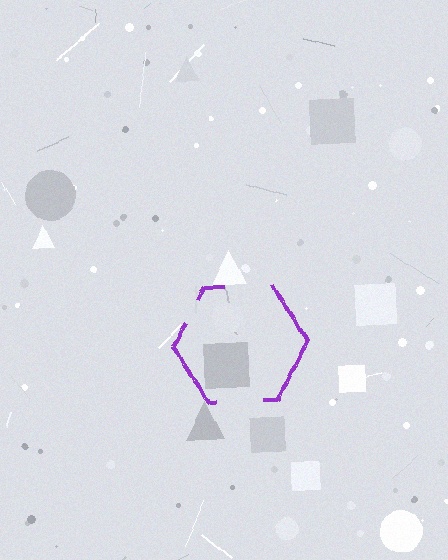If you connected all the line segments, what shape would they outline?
They would outline a hexagon.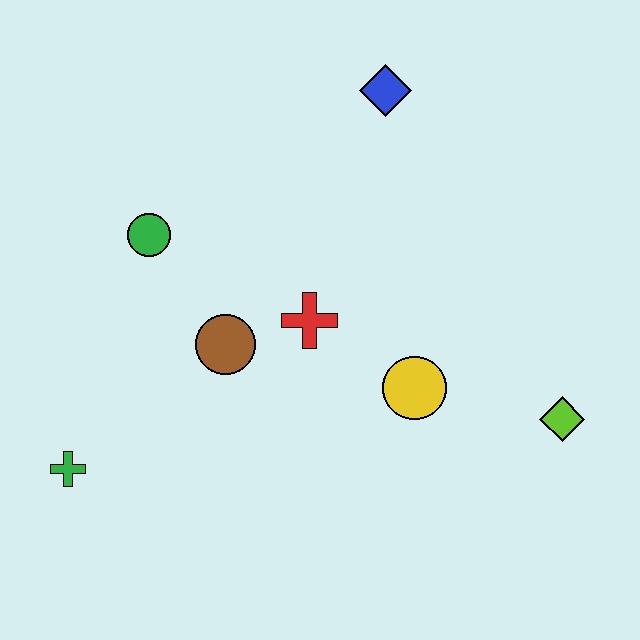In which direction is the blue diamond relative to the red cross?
The blue diamond is above the red cross.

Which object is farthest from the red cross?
The green cross is farthest from the red cross.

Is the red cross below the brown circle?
No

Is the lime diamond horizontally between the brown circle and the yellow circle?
No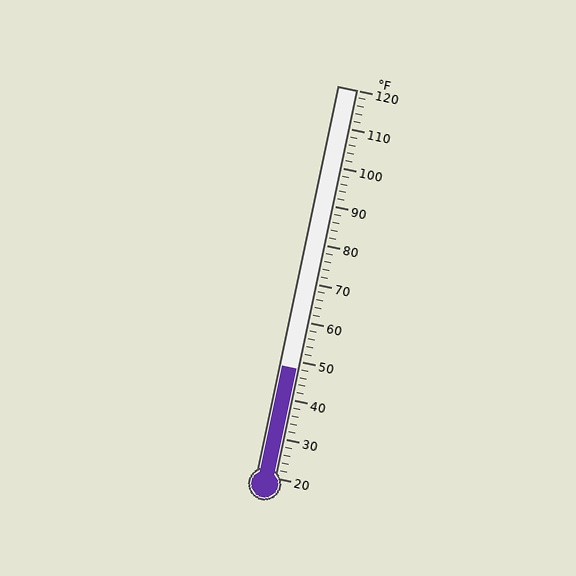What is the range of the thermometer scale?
The thermometer scale ranges from 20°F to 120°F.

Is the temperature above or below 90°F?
The temperature is below 90°F.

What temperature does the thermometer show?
The thermometer shows approximately 48°F.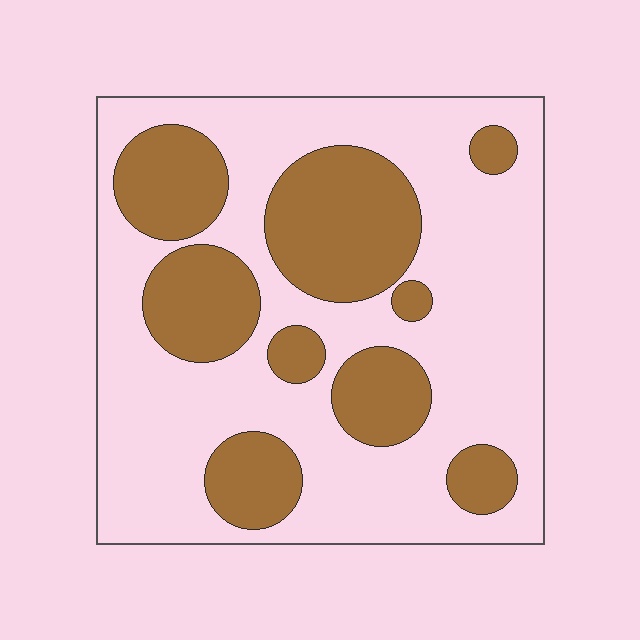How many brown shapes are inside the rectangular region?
9.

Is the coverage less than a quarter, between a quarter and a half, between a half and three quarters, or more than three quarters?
Between a quarter and a half.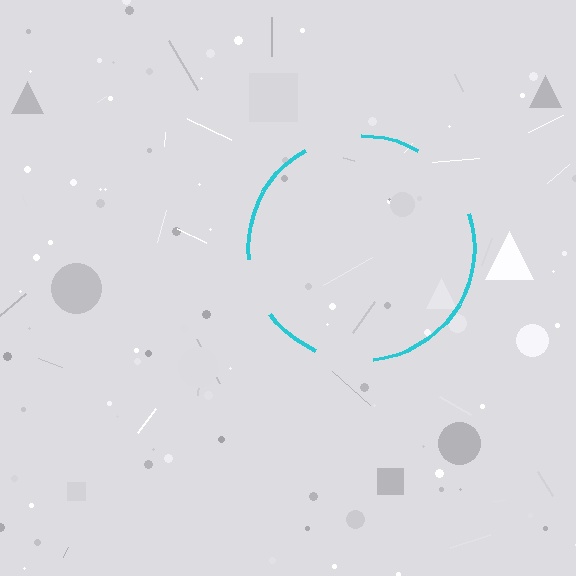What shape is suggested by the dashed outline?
The dashed outline suggests a circle.